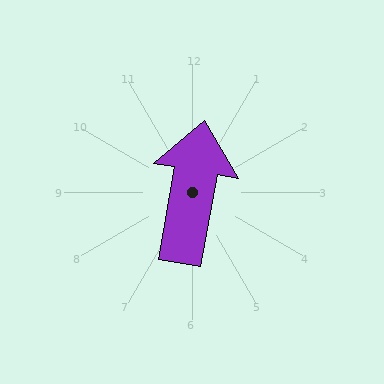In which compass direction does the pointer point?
North.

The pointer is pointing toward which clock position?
Roughly 12 o'clock.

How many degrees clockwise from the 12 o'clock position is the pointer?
Approximately 10 degrees.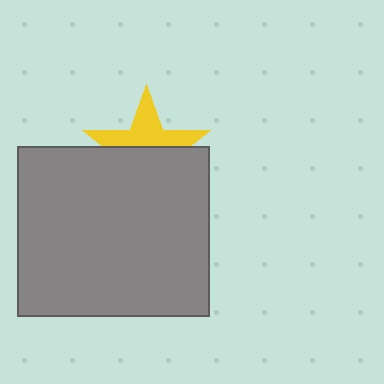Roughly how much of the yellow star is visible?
About half of it is visible (roughly 45%).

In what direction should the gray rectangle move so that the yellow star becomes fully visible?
The gray rectangle should move down. That is the shortest direction to clear the overlap and leave the yellow star fully visible.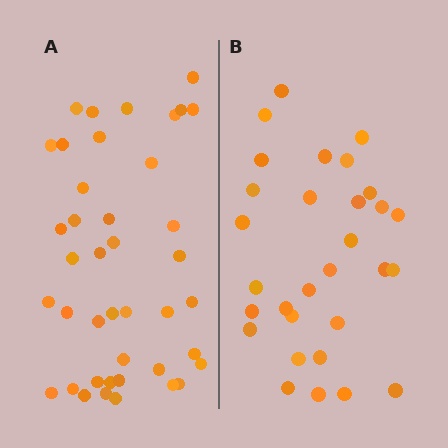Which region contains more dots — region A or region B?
Region A (the left region) has more dots.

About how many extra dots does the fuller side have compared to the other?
Region A has roughly 12 or so more dots than region B.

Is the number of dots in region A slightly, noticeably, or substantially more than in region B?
Region A has noticeably more, but not dramatically so. The ratio is roughly 1.4 to 1.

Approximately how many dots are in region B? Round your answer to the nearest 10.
About 30 dots.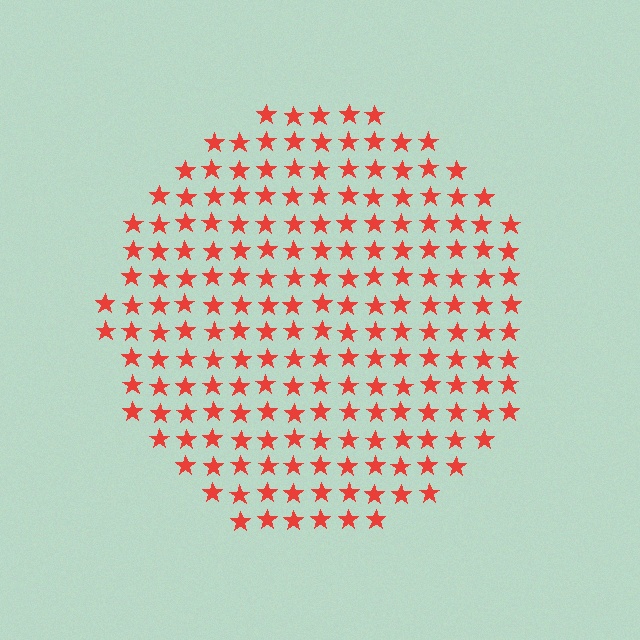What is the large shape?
The large shape is a circle.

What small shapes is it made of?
It is made of small stars.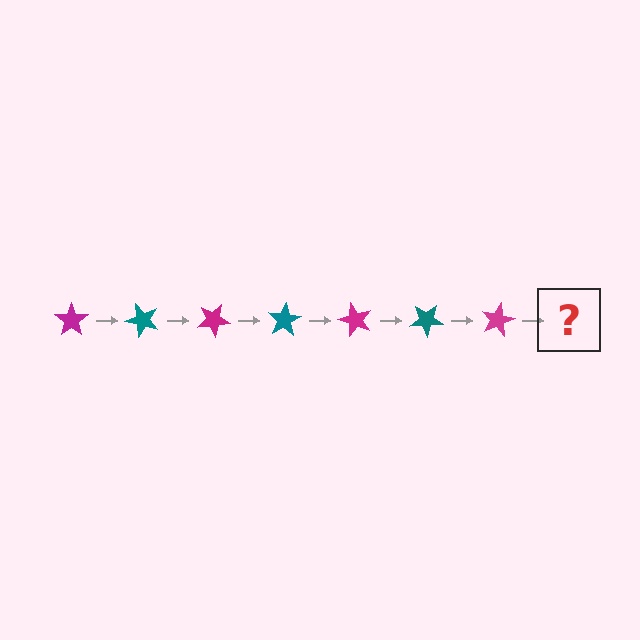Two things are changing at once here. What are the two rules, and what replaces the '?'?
The two rules are that it rotates 50 degrees each step and the color cycles through magenta and teal. The '?' should be a teal star, rotated 350 degrees from the start.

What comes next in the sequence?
The next element should be a teal star, rotated 350 degrees from the start.